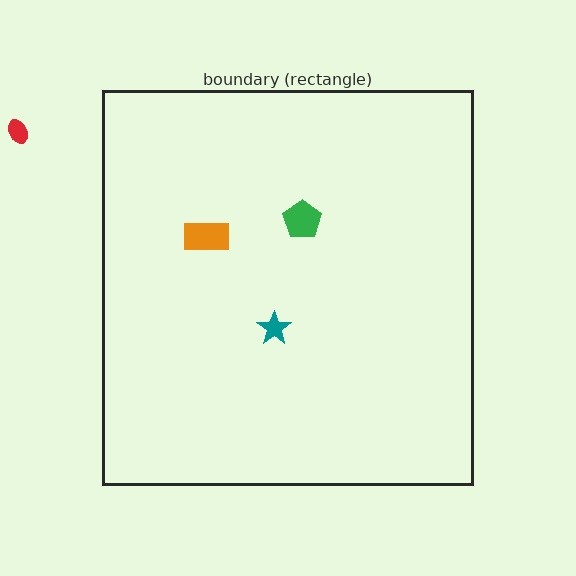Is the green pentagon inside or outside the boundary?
Inside.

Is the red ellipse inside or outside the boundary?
Outside.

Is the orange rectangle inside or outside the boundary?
Inside.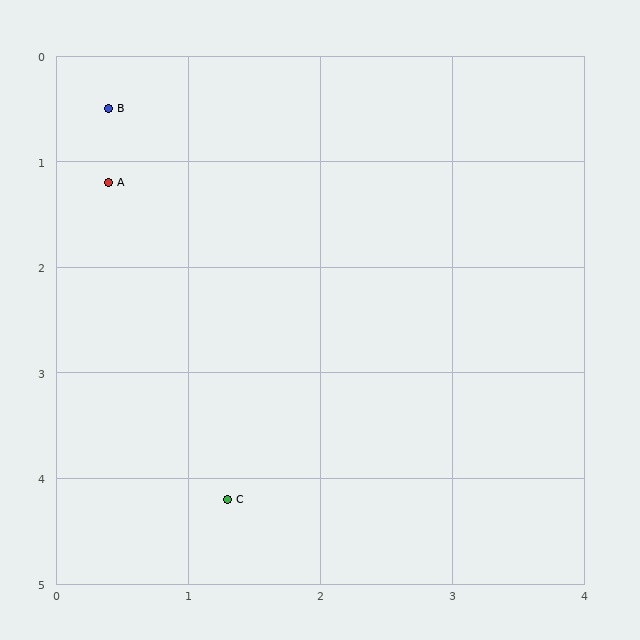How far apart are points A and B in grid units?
Points A and B are about 0.7 grid units apart.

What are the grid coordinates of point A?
Point A is at approximately (0.4, 1.2).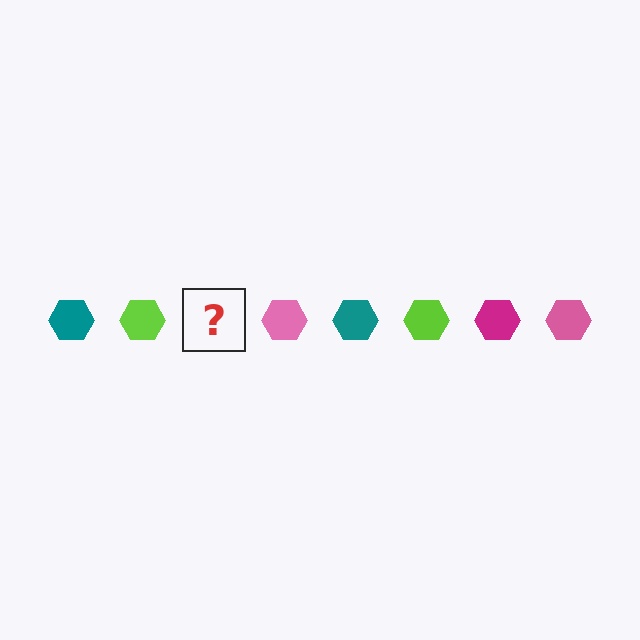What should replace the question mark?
The question mark should be replaced with a magenta hexagon.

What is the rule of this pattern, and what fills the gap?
The rule is that the pattern cycles through teal, lime, magenta, pink hexagons. The gap should be filled with a magenta hexagon.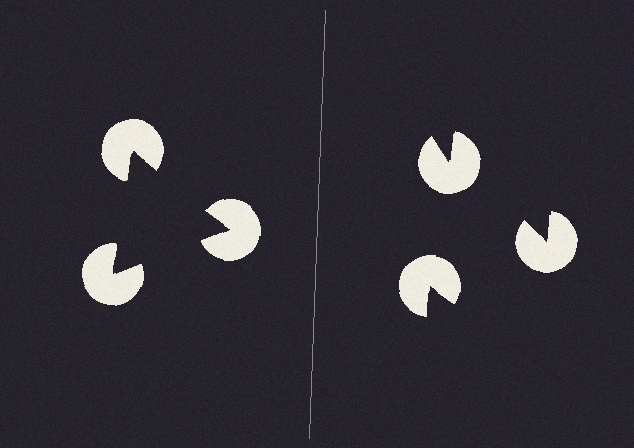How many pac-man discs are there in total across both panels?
6 — 3 on each side.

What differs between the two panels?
The pac-man discs are positioned identically on both sides; only the wedge orientations differ. On the left they align to a triangle; on the right they are misaligned.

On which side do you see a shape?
An illusory triangle appears on the left side. On the right side the wedge cuts are rotated, so no coherent shape forms.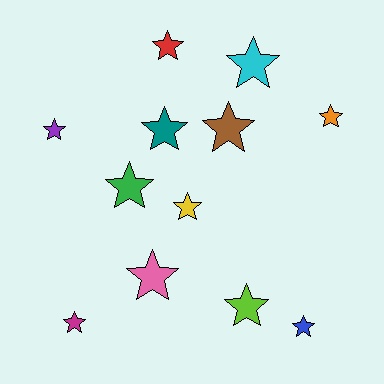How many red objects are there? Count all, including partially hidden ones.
There is 1 red object.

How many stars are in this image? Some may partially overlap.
There are 12 stars.